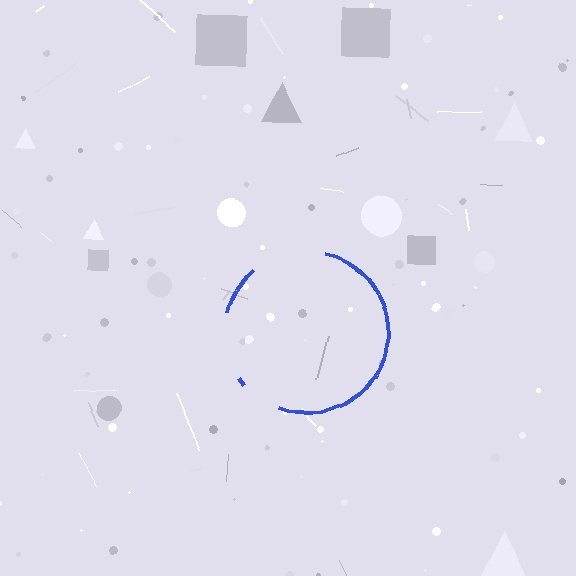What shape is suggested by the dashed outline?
The dashed outline suggests a circle.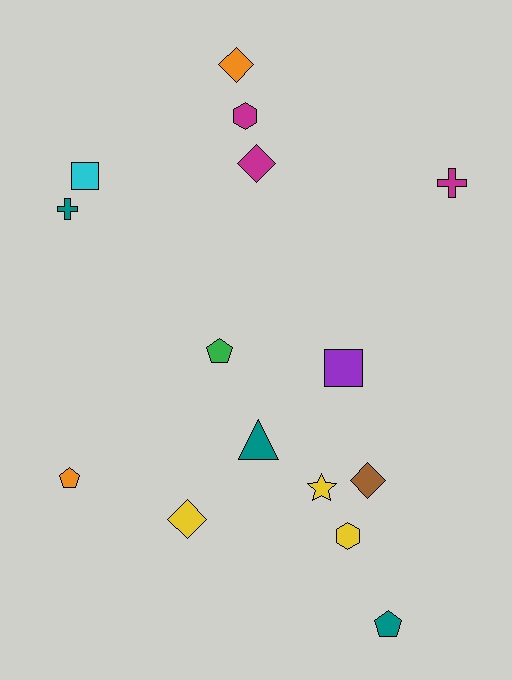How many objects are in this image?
There are 15 objects.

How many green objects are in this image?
There is 1 green object.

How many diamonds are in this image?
There are 4 diamonds.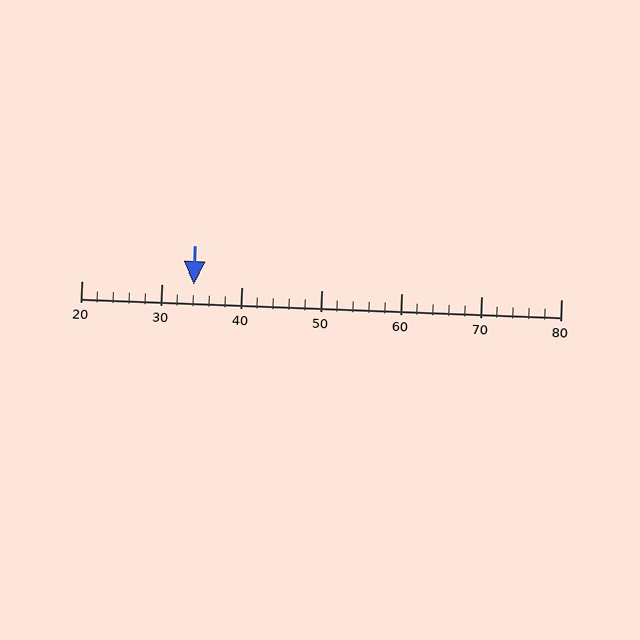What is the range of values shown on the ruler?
The ruler shows values from 20 to 80.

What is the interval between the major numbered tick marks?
The major tick marks are spaced 10 units apart.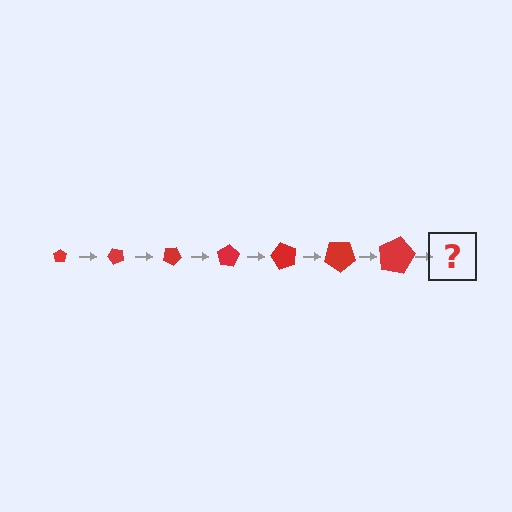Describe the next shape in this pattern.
It should be a pentagon, larger than the previous one and rotated 350 degrees from the start.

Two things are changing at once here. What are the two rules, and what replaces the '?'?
The two rules are that the pentagon grows larger each step and it rotates 50 degrees each step. The '?' should be a pentagon, larger than the previous one and rotated 350 degrees from the start.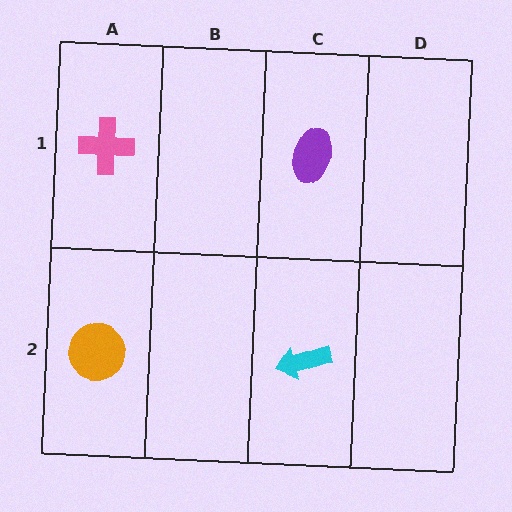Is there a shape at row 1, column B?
No, that cell is empty.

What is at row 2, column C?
A cyan arrow.